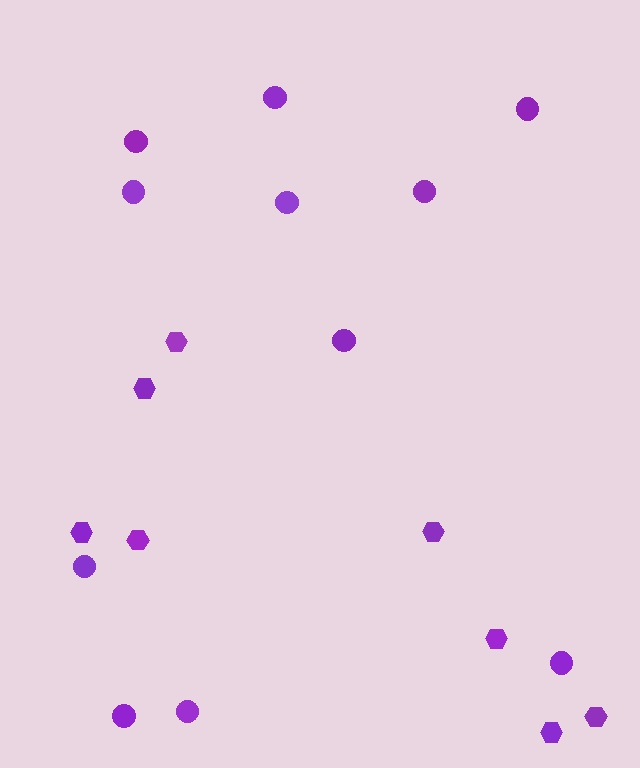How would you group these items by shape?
There are 2 groups: one group of circles (11) and one group of hexagons (8).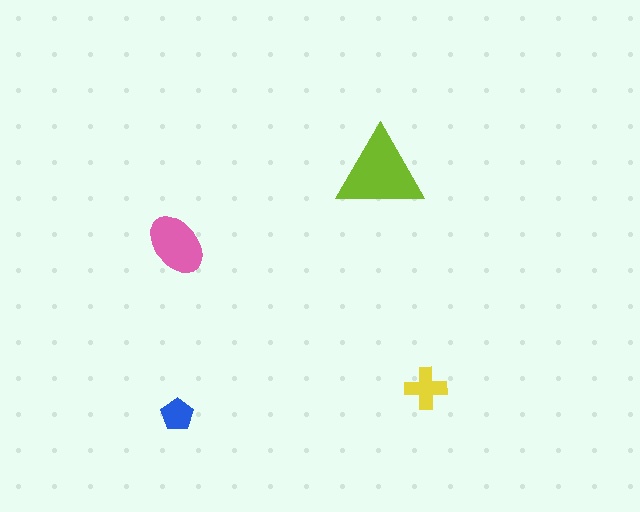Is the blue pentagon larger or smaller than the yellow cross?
Smaller.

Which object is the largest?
The lime triangle.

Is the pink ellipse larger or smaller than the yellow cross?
Larger.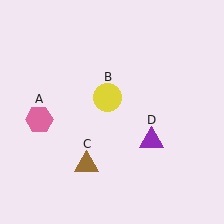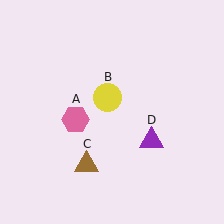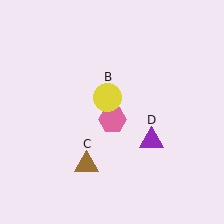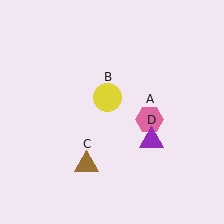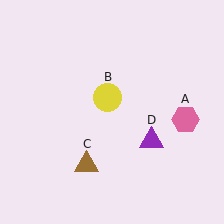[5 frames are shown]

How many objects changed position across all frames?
1 object changed position: pink hexagon (object A).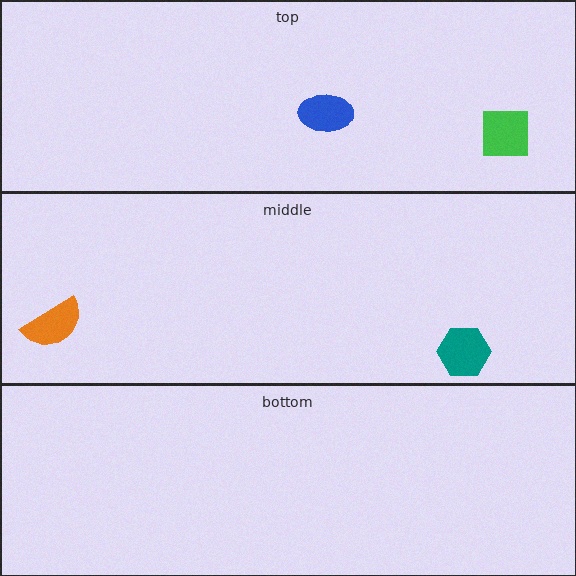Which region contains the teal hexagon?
The middle region.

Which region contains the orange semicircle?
The middle region.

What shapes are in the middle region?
The teal hexagon, the orange semicircle.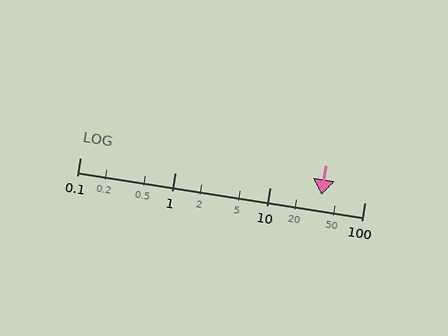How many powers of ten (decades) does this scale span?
The scale spans 3 decades, from 0.1 to 100.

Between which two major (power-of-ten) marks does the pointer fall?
The pointer is between 10 and 100.